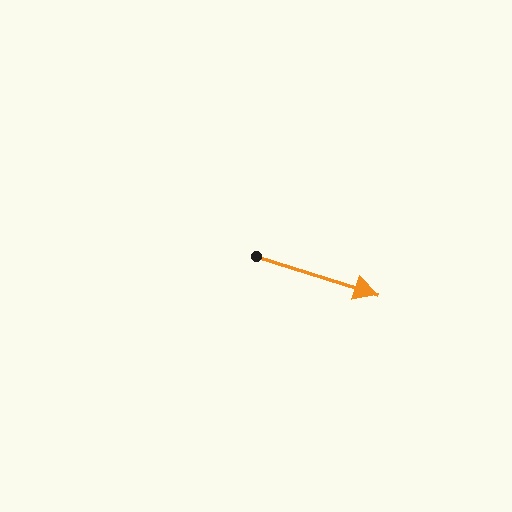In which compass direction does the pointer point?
East.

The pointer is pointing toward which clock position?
Roughly 4 o'clock.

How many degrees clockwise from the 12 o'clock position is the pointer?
Approximately 108 degrees.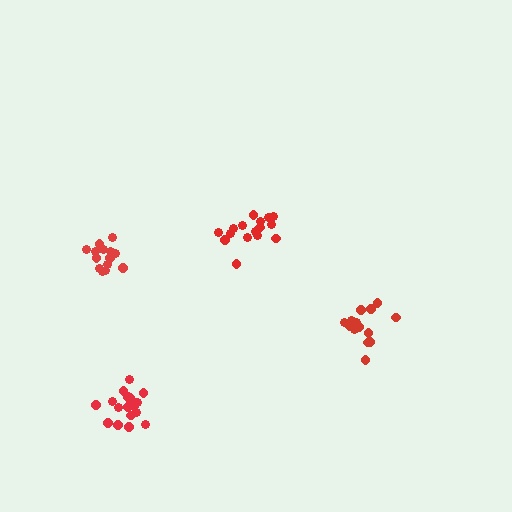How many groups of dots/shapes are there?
There are 4 groups.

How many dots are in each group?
Group 1: 14 dots, Group 2: 16 dots, Group 3: 14 dots, Group 4: 19 dots (63 total).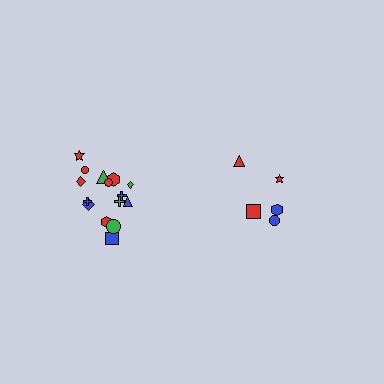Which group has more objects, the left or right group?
The left group.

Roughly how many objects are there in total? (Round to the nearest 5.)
Roughly 20 objects in total.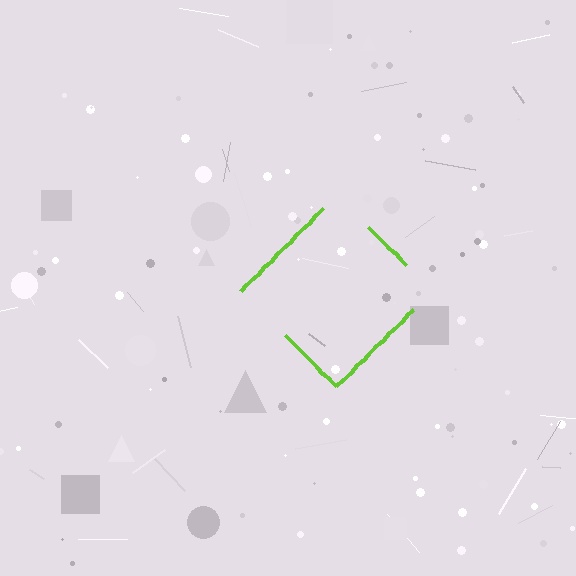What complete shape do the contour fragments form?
The contour fragments form a diamond.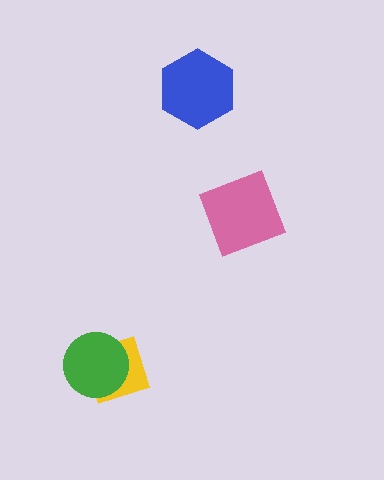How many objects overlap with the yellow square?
1 object overlaps with the yellow square.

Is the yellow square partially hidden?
Yes, it is partially covered by another shape.